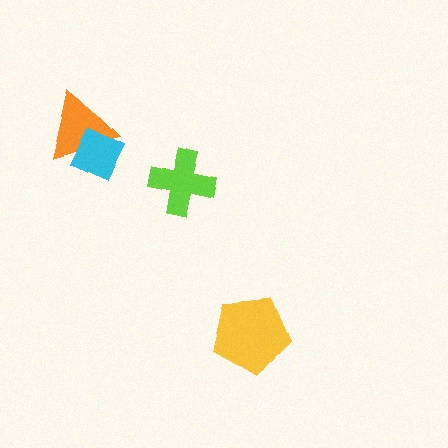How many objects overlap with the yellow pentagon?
0 objects overlap with the yellow pentagon.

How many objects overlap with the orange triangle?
1 object overlaps with the orange triangle.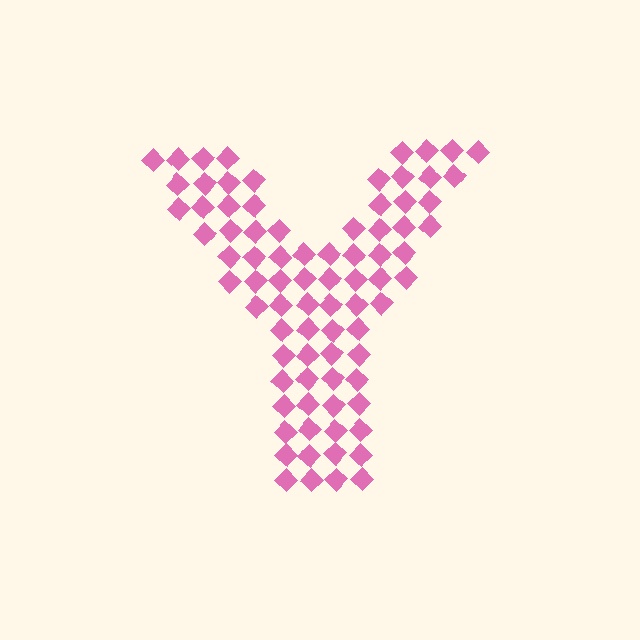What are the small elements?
The small elements are diamonds.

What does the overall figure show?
The overall figure shows the letter Y.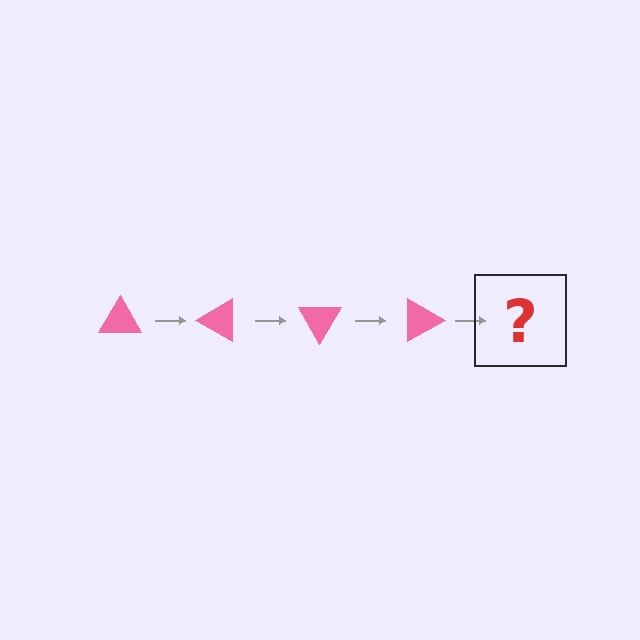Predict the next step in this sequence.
The next step is a pink triangle rotated 120 degrees.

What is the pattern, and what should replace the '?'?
The pattern is that the triangle rotates 30 degrees each step. The '?' should be a pink triangle rotated 120 degrees.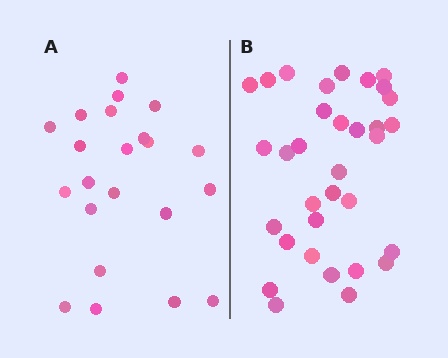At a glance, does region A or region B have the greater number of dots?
Region B (the right region) has more dots.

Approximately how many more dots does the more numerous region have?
Region B has roughly 12 or so more dots than region A.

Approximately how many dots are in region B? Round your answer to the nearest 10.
About 30 dots. (The exact count is 33, which rounds to 30.)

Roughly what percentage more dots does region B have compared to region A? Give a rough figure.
About 50% more.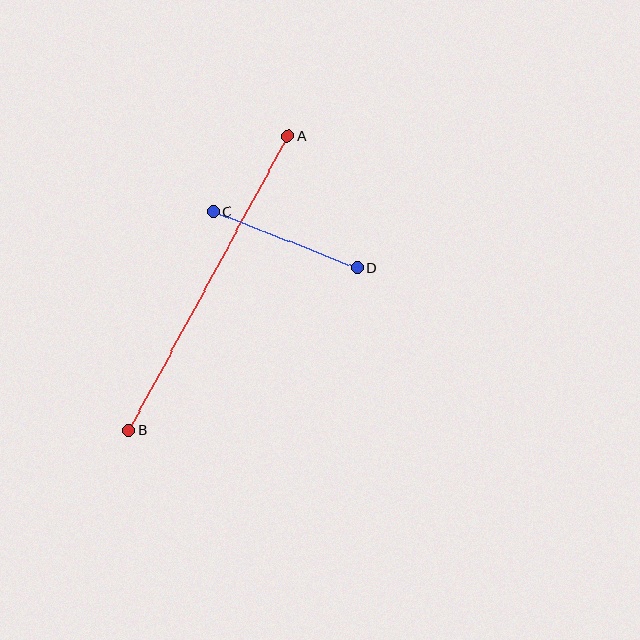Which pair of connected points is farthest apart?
Points A and B are farthest apart.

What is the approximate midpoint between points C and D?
The midpoint is at approximately (286, 240) pixels.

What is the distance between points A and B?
The distance is approximately 334 pixels.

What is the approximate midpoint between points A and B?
The midpoint is at approximately (208, 283) pixels.